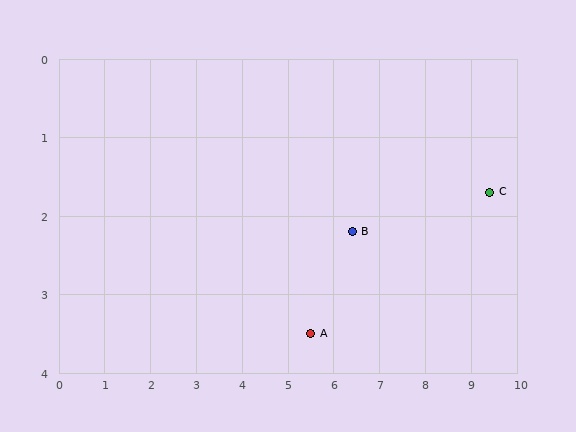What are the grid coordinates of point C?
Point C is at approximately (9.4, 1.7).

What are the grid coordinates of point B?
Point B is at approximately (6.4, 2.2).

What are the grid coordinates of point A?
Point A is at approximately (5.5, 3.5).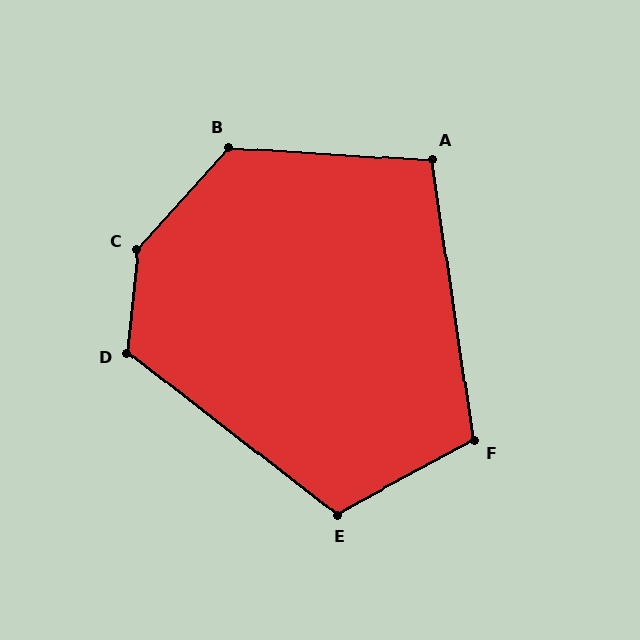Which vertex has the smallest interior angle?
A, at approximately 102 degrees.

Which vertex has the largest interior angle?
C, at approximately 144 degrees.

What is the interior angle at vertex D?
Approximately 122 degrees (obtuse).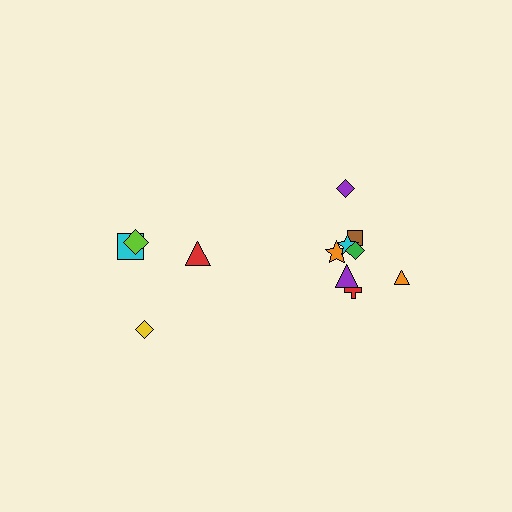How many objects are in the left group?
There are 4 objects.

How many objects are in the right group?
There are 8 objects.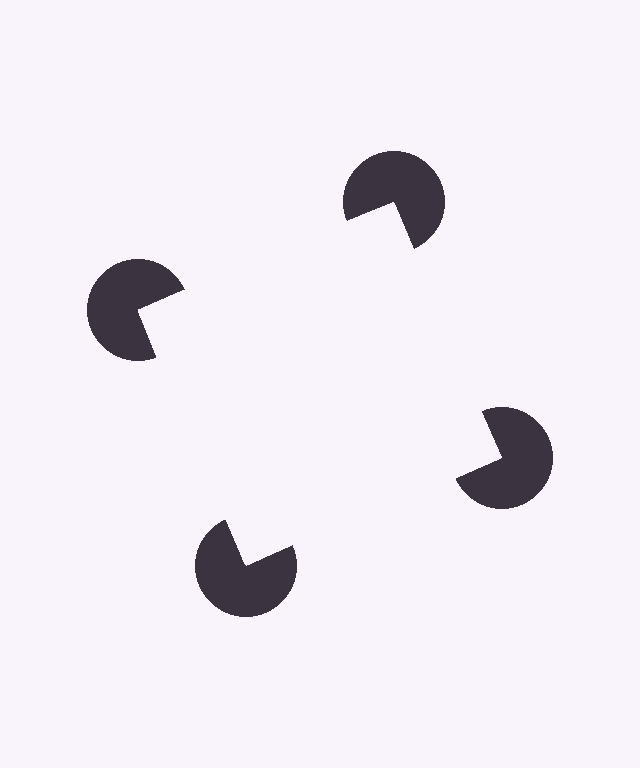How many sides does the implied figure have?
4 sides.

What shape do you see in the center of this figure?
An illusory square — its edges are inferred from the aligned wedge cuts in the pac-man discs, not physically drawn.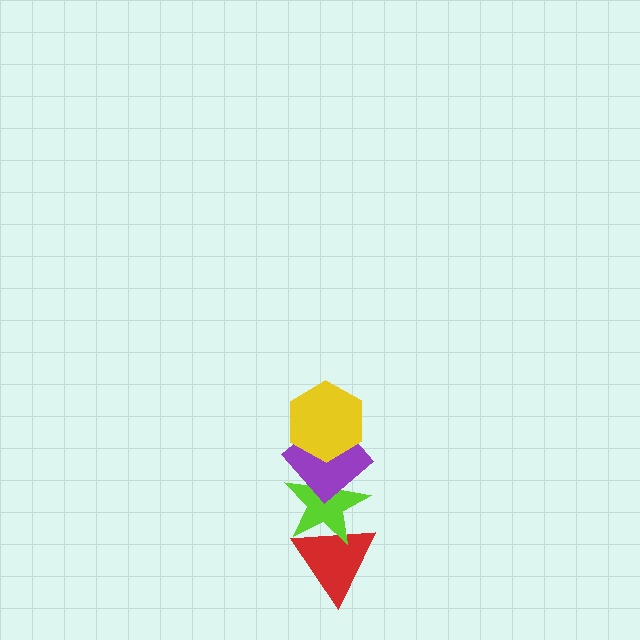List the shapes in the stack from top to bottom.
From top to bottom: the yellow hexagon, the purple diamond, the lime star, the red triangle.